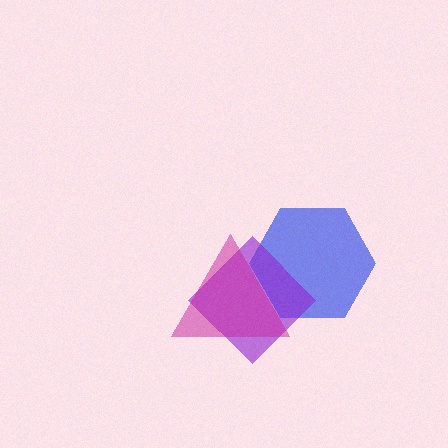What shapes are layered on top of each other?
The layered shapes are: a blue hexagon, a purple diamond, a magenta triangle.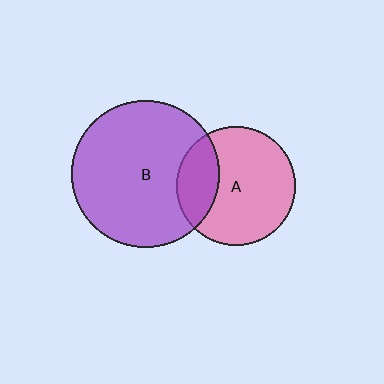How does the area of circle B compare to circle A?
Approximately 1.5 times.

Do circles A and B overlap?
Yes.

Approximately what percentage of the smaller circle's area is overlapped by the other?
Approximately 25%.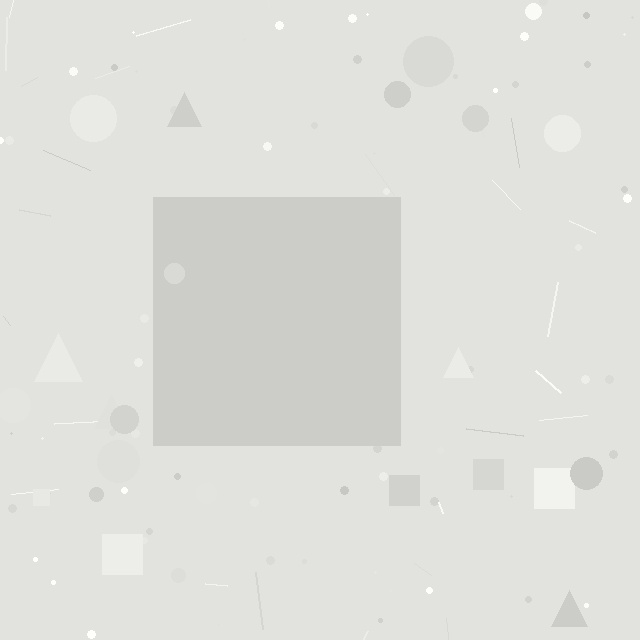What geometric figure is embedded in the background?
A square is embedded in the background.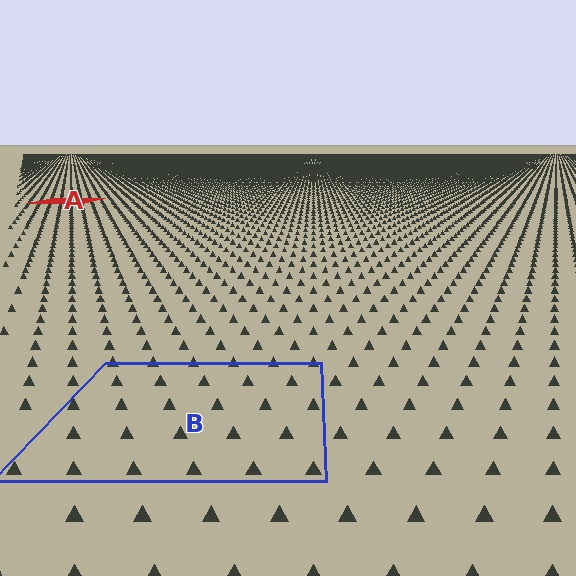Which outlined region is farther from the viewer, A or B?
Region A is farther from the viewer — the texture elements inside it appear smaller and more densely packed.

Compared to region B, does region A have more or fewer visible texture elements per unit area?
Region A has more texture elements per unit area — they are packed more densely because it is farther away.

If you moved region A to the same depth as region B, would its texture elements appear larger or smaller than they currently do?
They would appear larger. At a closer depth, the same texture elements are projected at a bigger on-screen size.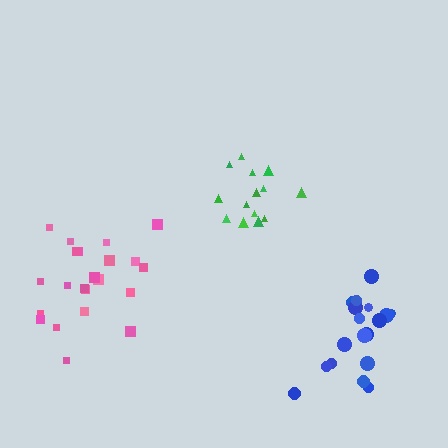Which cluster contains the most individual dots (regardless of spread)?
Pink (22).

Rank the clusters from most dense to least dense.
blue, green, pink.